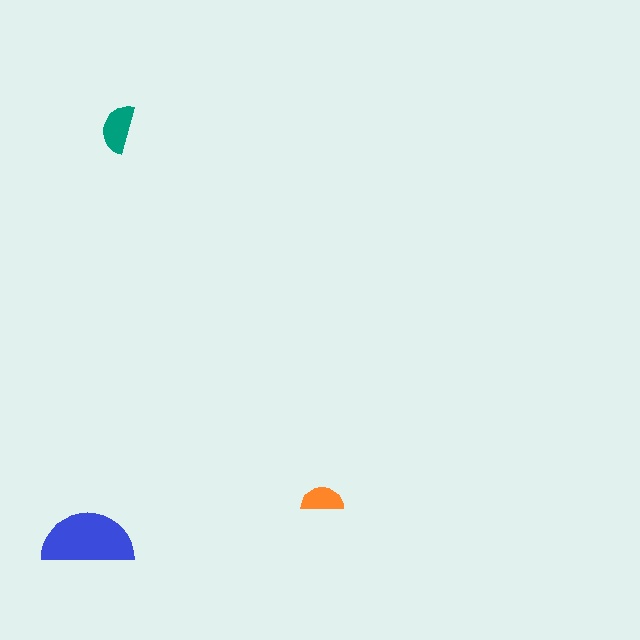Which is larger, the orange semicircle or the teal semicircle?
The teal one.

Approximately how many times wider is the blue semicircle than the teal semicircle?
About 2 times wider.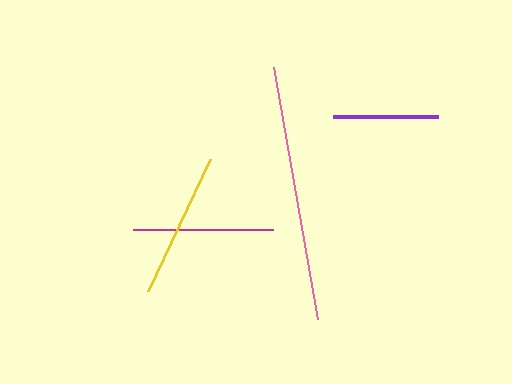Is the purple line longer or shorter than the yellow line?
The yellow line is longer than the purple line.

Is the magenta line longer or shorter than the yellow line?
The yellow line is longer than the magenta line.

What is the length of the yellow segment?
The yellow segment is approximately 146 pixels long.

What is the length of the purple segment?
The purple segment is approximately 104 pixels long.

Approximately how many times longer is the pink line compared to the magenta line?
The pink line is approximately 1.8 times the length of the magenta line.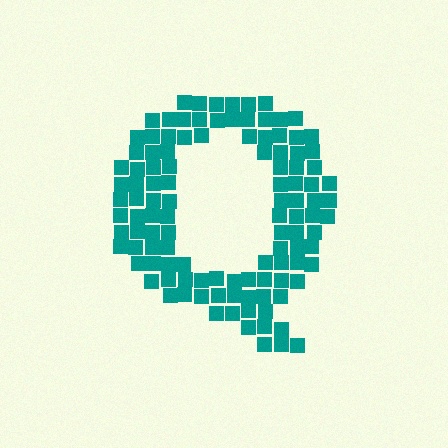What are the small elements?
The small elements are squares.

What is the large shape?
The large shape is the letter Q.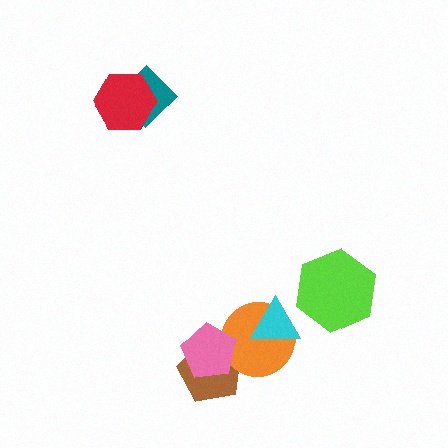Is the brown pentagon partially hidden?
Yes, it is partially covered by another shape.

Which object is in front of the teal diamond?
The red hexagon is in front of the teal diamond.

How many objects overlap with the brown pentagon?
2 objects overlap with the brown pentagon.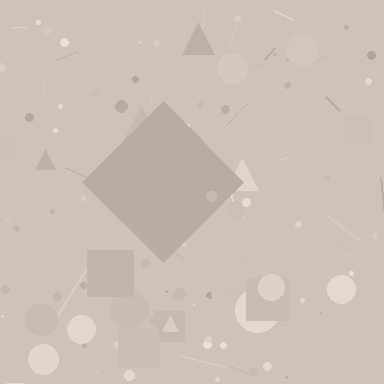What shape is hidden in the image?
A diamond is hidden in the image.